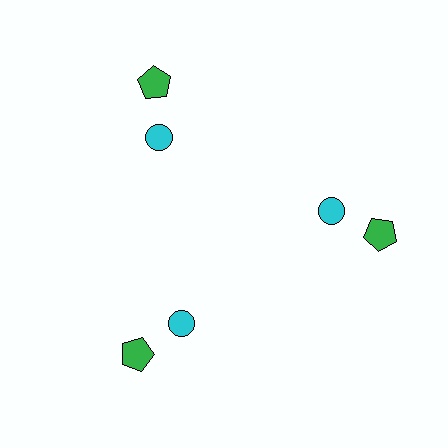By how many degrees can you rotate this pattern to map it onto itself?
The pattern maps onto itself every 120 degrees of rotation.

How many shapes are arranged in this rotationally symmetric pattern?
There are 6 shapes, arranged in 3 groups of 2.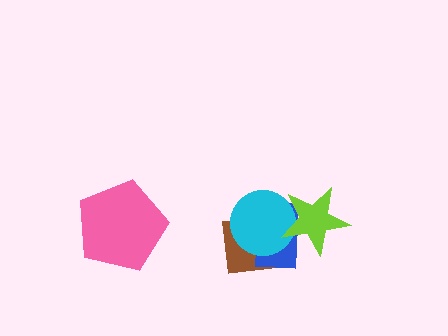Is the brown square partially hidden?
Yes, it is partially covered by another shape.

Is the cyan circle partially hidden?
Yes, it is partially covered by another shape.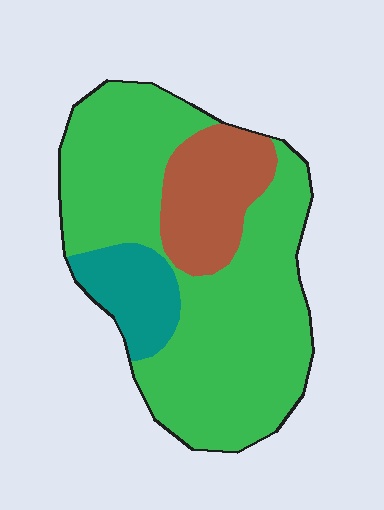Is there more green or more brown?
Green.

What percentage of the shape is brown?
Brown covers 18% of the shape.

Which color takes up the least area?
Teal, at roughly 10%.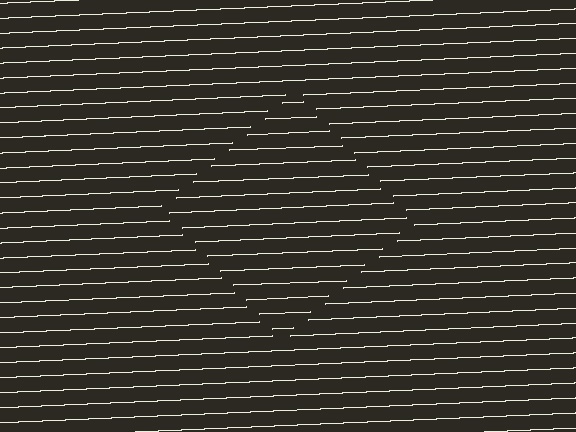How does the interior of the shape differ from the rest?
The interior of the shape contains the same grating, shifted by half a period — the contour is defined by the phase discontinuity where line-ends from the inner and outer gratings abut.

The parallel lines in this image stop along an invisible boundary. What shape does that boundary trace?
An illusory square. The interior of the shape contains the same grating, shifted by half a period — the contour is defined by the phase discontinuity where line-ends from the inner and outer gratings abut.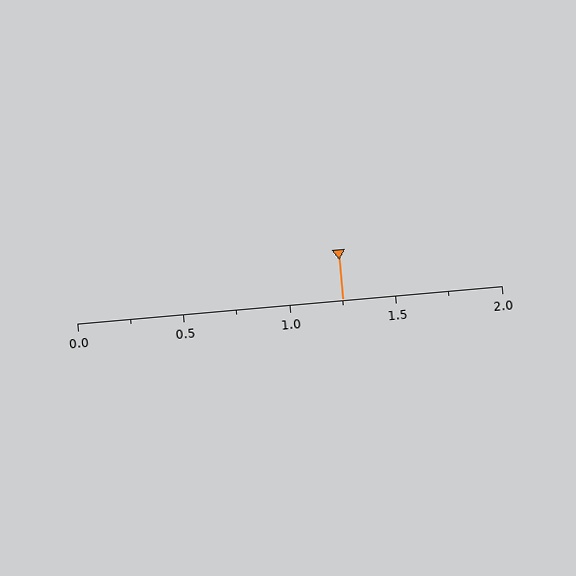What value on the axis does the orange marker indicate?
The marker indicates approximately 1.25.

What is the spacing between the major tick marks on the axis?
The major ticks are spaced 0.5 apart.